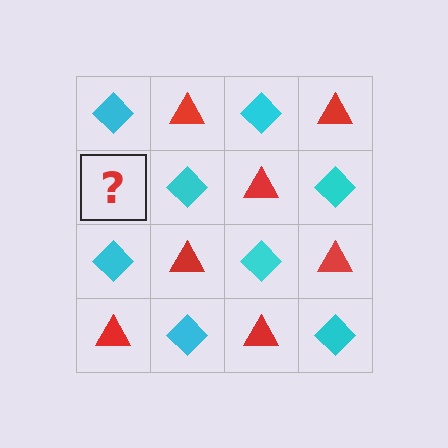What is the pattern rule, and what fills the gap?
The rule is that it alternates cyan diamond and red triangle in a checkerboard pattern. The gap should be filled with a red triangle.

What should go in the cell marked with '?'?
The missing cell should contain a red triangle.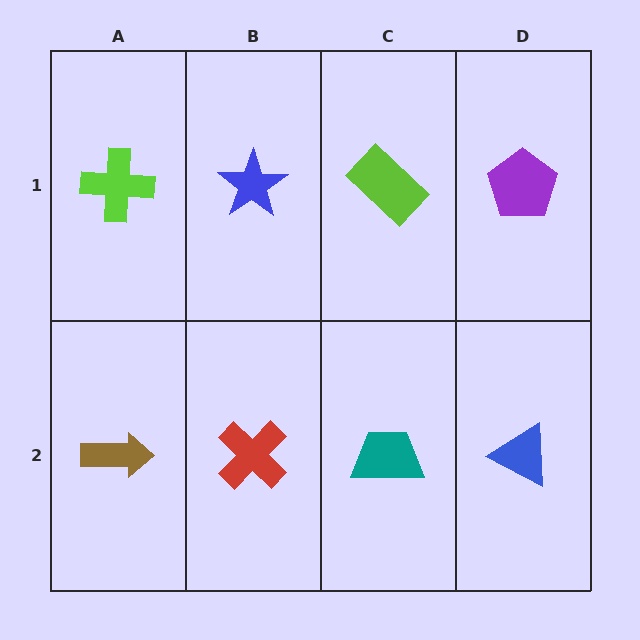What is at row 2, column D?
A blue triangle.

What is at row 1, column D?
A purple pentagon.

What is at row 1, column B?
A blue star.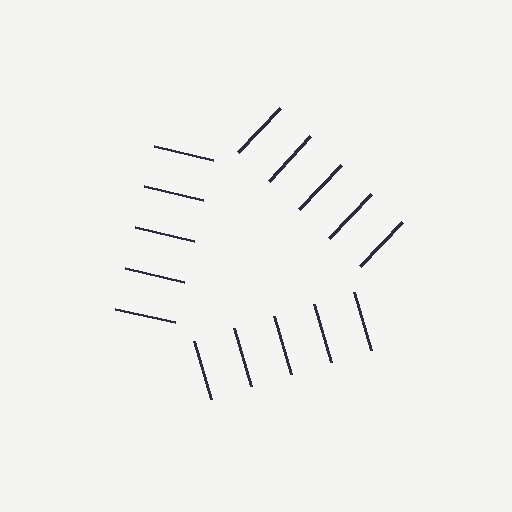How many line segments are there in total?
15 — 5 along each of the 3 edges.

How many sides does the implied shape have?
3 sides — the line-ends trace a triangle.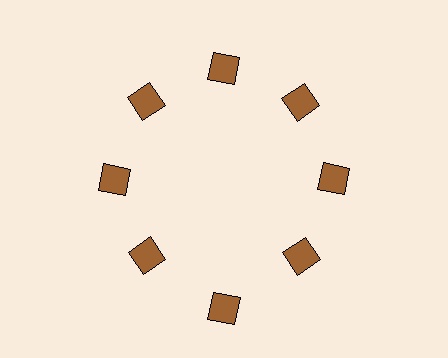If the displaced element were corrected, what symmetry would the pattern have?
It would have 8-fold rotational symmetry — the pattern would map onto itself every 45 degrees.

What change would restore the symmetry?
The symmetry would be restored by moving it inward, back onto the ring so that all 8 diamonds sit at equal angles and equal distance from the center.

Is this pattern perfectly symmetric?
No. The 8 brown diamonds are arranged in a ring, but one element near the 6 o'clock position is pushed outward from the center, breaking the 8-fold rotational symmetry.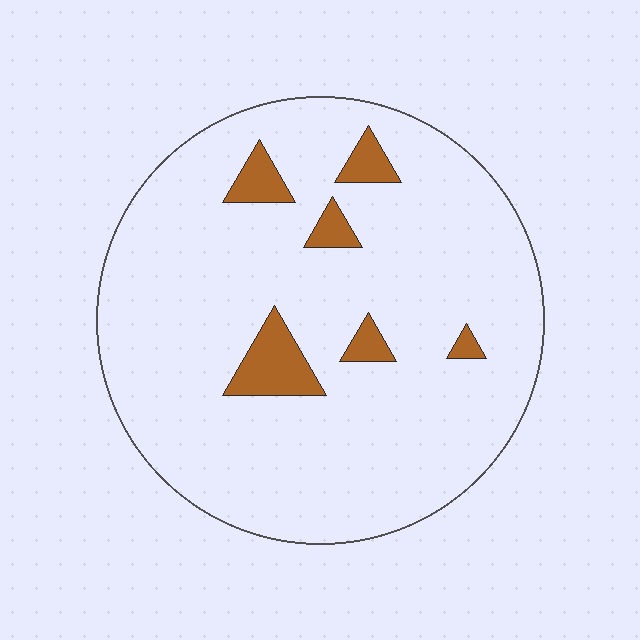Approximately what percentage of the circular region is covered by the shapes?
Approximately 10%.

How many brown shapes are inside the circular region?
6.